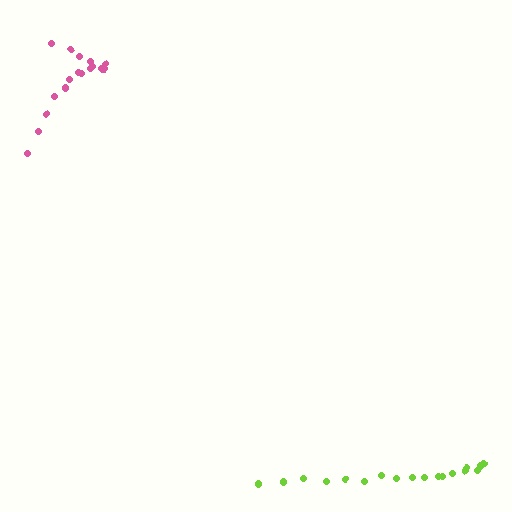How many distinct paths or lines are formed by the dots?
There are 2 distinct paths.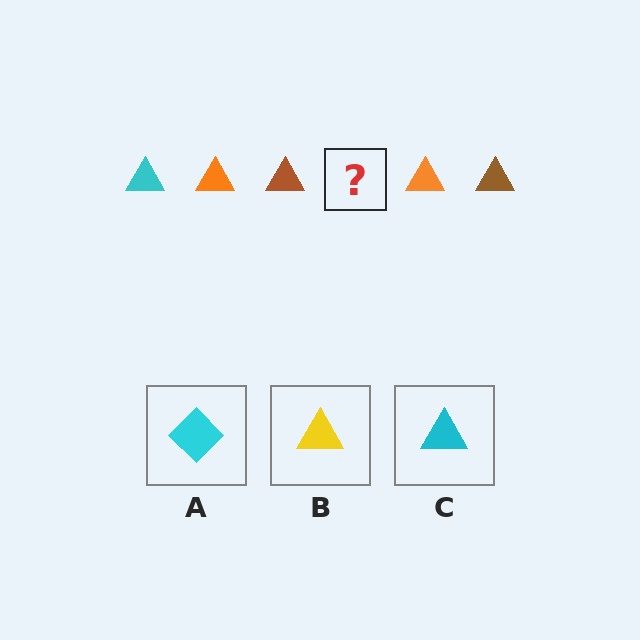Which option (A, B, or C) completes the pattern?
C.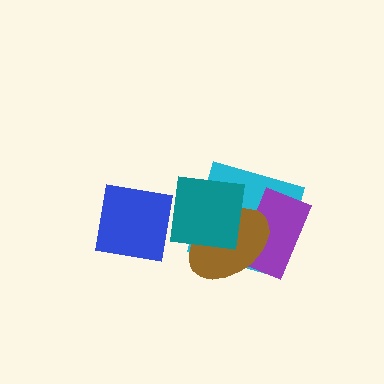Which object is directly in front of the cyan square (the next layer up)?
The purple rectangle is directly in front of the cyan square.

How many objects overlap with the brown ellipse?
3 objects overlap with the brown ellipse.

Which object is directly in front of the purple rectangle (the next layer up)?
The brown ellipse is directly in front of the purple rectangle.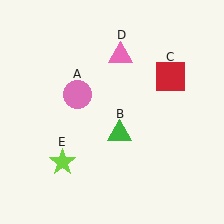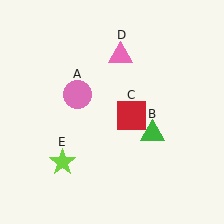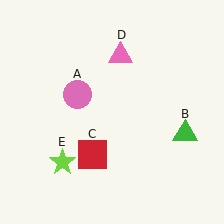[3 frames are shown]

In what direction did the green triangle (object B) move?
The green triangle (object B) moved right.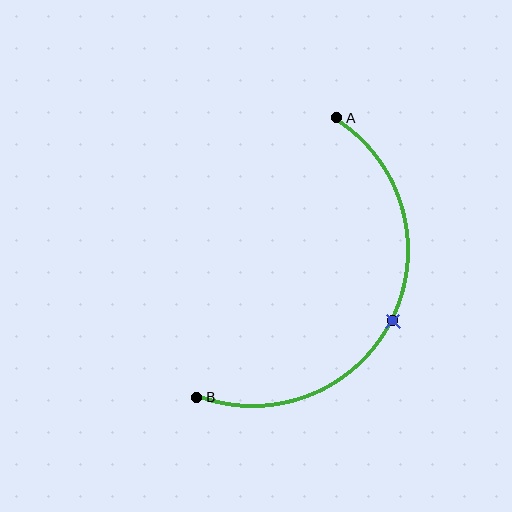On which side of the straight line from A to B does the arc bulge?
The arc bulges to the right of the straight line connecting A and B.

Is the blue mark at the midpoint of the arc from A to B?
Yes. The blue mark lies on the arc at equal arc-length from both A and B — it is the arc midpoint.